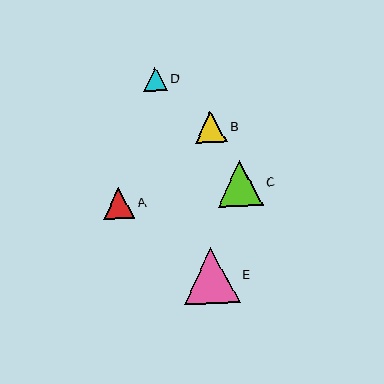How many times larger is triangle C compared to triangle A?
Triangle C is approximately 1.5 times the size of triangle A.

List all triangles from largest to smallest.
From largest to smallest: E, C, B, A, D.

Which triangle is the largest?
Triangle E is the largest with a size of approximately 56 pixels.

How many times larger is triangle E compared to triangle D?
Triangle E is approximately 2.3 times the size of triangle D.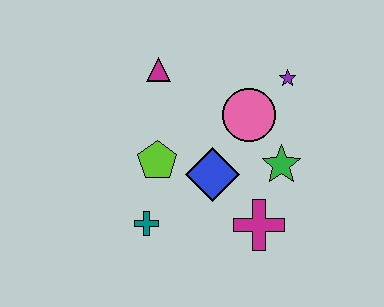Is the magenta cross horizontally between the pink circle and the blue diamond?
No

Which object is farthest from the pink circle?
The teal cross is farthest from the pink circle.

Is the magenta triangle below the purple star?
No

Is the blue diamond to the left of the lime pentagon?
No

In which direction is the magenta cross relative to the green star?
The magenta cross is below the green star.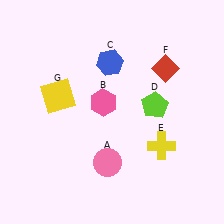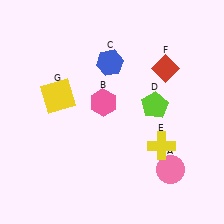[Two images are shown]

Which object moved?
The pink circle (A) moved right.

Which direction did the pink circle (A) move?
The pink circle (A) moved right.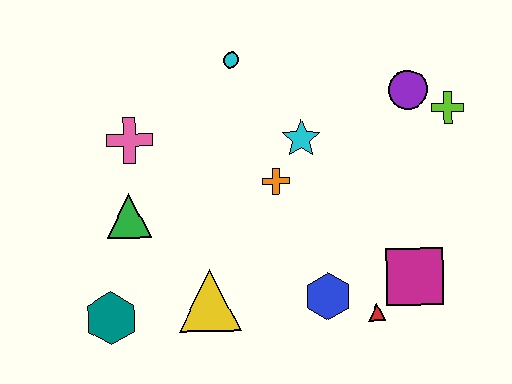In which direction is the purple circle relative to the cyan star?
The purple circle is to the right of the cyan star.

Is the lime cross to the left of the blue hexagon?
No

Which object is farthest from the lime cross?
The teal hexagon is farthest from the lime cross.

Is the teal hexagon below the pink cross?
Yes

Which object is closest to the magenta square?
The red triangle is closest to the magenta square.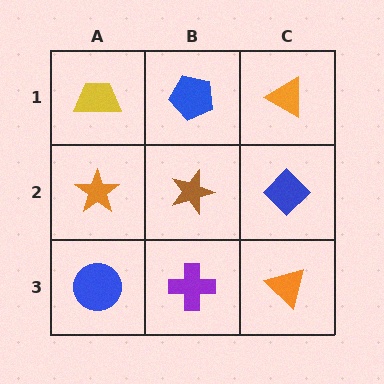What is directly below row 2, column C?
An orange triangle.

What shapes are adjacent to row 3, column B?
A brown star (row 2, column B), a blue circle (row 3, column A), an orange triangle (row 3, column C).